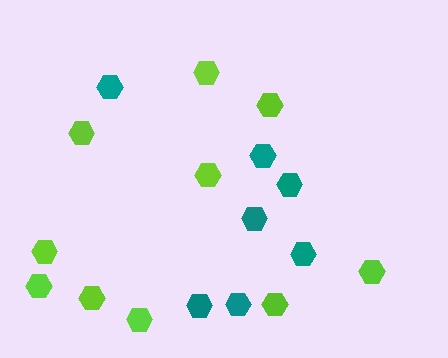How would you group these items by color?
There are 2 groups: one group of teal hexagons (7) and one group of lime hexagons (10).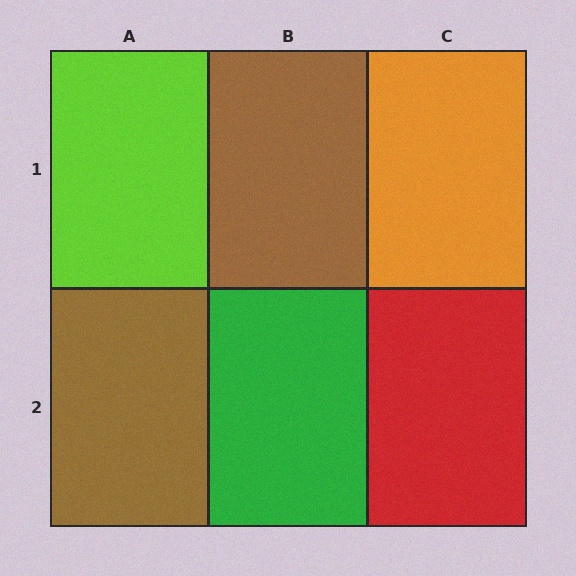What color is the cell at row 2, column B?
Green.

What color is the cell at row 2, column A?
Brown.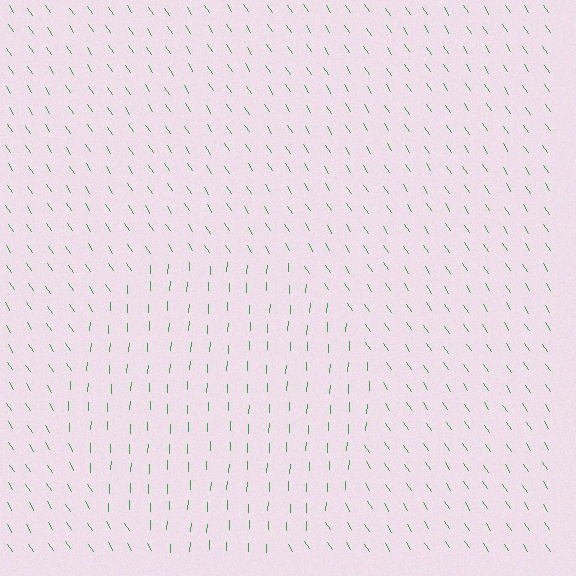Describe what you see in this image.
The image is filled with small green line segments. A circle region in the image has lines oriented differently from the surrounding lines, creating a visible texture boundary.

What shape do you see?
I see a circle.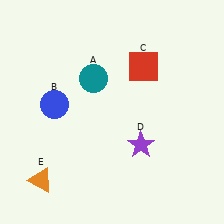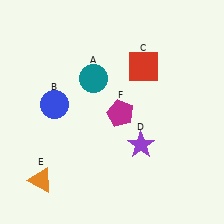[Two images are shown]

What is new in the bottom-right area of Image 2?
A magenta pentagon (F) was added in the bottom-right area of Image 2.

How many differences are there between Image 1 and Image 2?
There is 1 difference between the two images.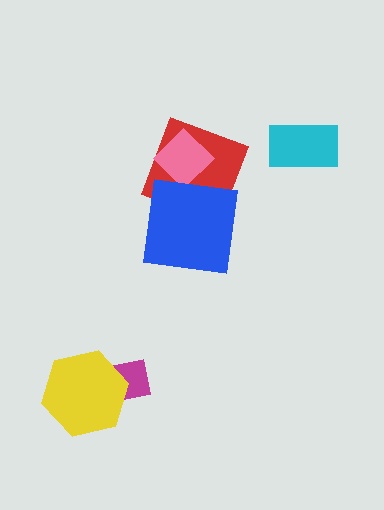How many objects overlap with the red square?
2 objects overlap with the red square.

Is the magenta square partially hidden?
Yes, it is partially covered by another shape.